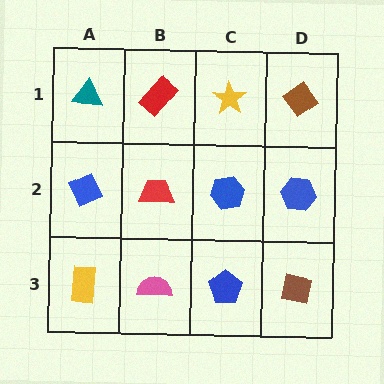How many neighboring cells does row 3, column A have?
2.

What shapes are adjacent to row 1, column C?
A blue hexagon (row 2, column C), a red rectangle (row 1, column B), a brown diamond (row 1, column D).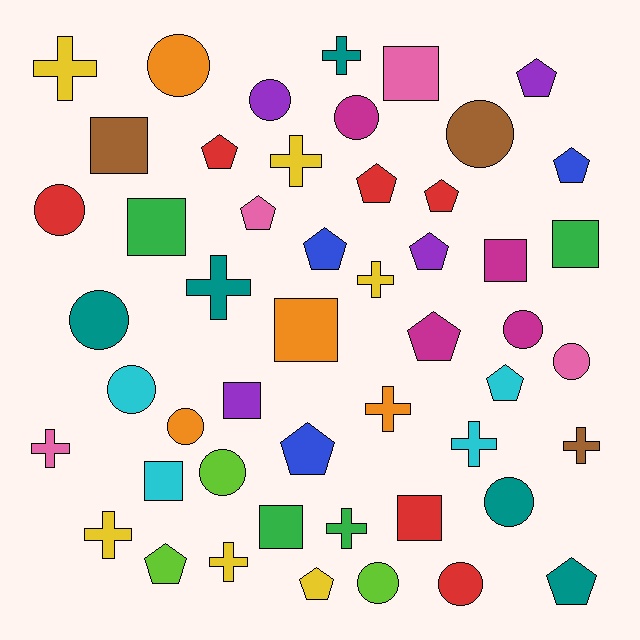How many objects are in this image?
There are 50 objects.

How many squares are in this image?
There are 10 squares.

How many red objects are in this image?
There are 6 red objects.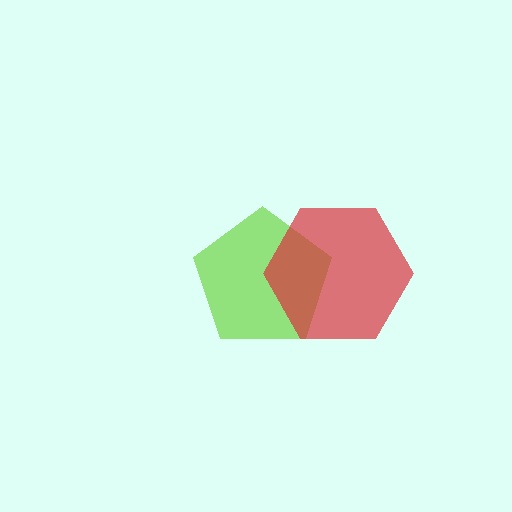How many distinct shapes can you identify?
There are 2 distinct shapes: a lime pentagon, a red hexagon.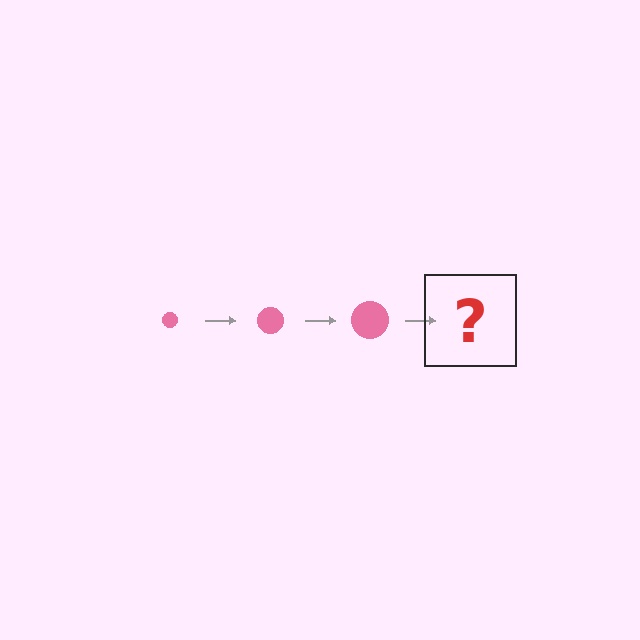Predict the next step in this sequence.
The next step is a pink circle, larger than the previous one.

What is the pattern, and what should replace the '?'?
The pattern is that the circle gets progressively larger each step. The '?' should be a pink circle, larger than the previous one.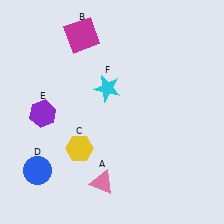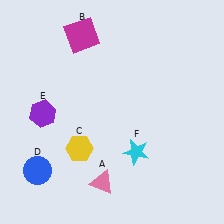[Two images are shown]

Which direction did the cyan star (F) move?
The cyan star (F) moved down.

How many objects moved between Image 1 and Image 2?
1 object moved between the two images.